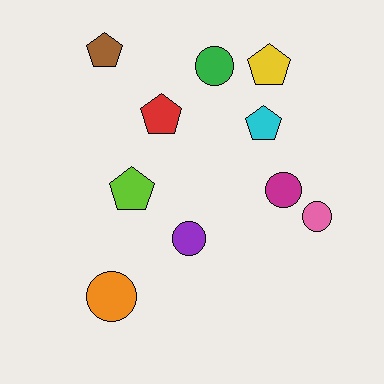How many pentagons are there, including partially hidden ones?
There are 5 pentagons.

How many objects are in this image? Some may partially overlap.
There are 10 objects.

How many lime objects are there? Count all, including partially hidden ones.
There is 1 lime object.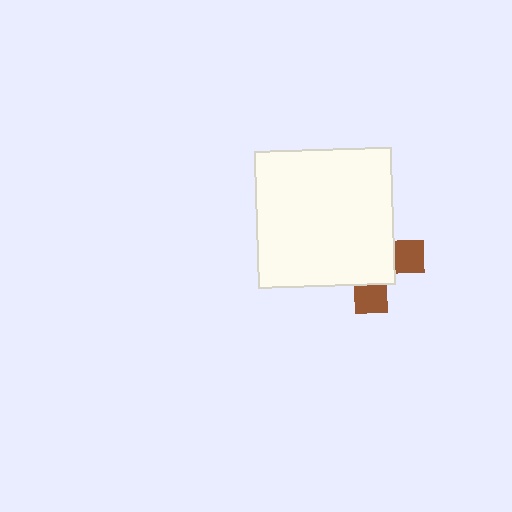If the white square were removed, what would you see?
You would see the complete brown cross.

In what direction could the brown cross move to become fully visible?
The brown cross could move toward the lower-right. That would shift it out from behind the white square entirely.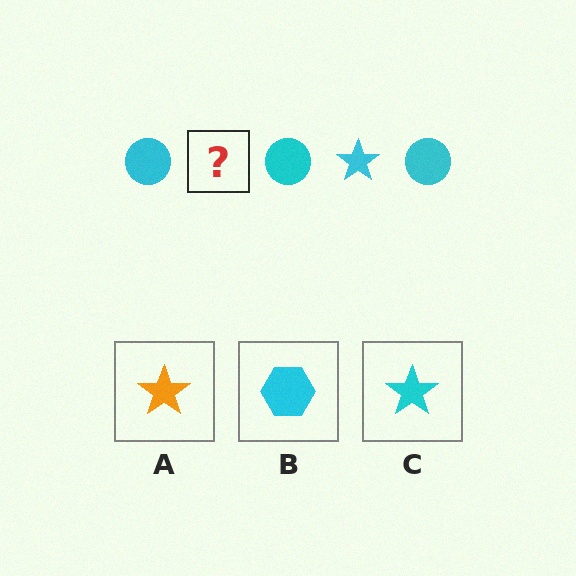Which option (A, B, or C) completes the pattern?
C.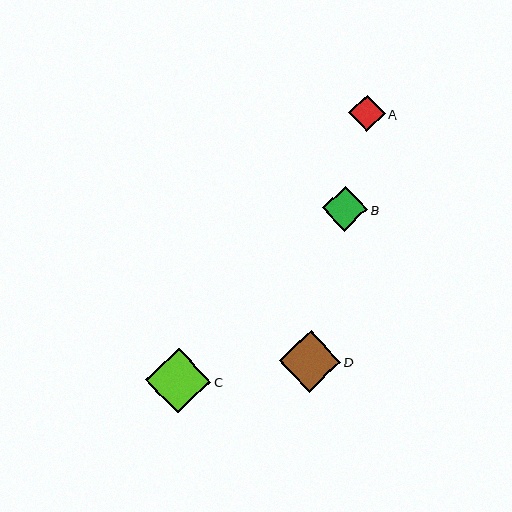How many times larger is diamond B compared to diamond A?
Diamond B is approximately 1.2 times the size of diamond A.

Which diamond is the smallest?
Diamond A is the smallest with a size of approximately 36 pixels.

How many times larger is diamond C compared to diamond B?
Diamond C is approximately 1.4 times the size of diamond B.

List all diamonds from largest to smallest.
From largest to smallest: C, D, B, A.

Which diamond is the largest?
Diamond C is the largest with a size of approximately 65 pixels.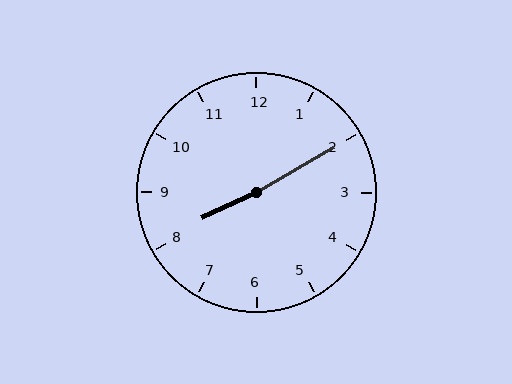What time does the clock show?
8:10.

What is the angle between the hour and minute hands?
Approximately 175 degrees.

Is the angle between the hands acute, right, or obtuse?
It is obtuse.